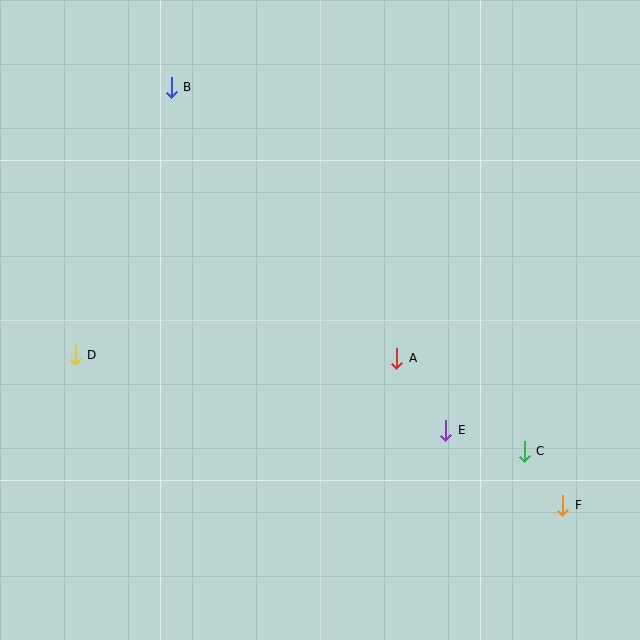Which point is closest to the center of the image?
Point A at (397, 358) is closest to the center.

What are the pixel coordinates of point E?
Point E is at (446, 430).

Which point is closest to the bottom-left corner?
Point D is closest to the bottom-left corner.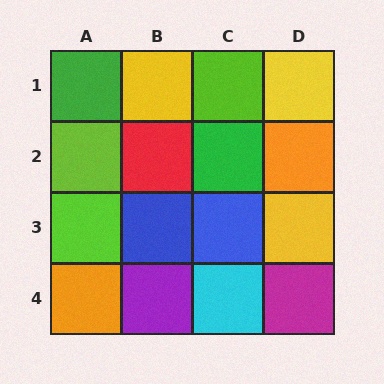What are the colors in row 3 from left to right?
Lime, blue, blue, yellow.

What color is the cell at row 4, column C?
Cyan.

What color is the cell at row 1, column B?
Yellow.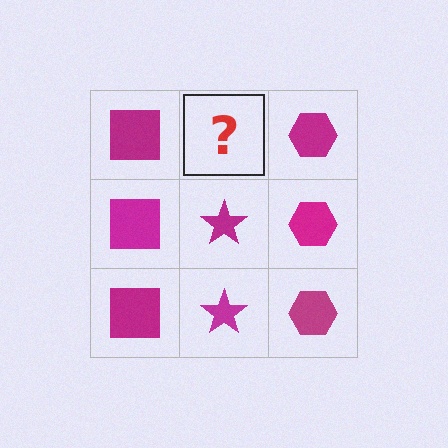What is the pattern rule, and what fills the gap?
The rule is that each column has a consistent shape. The gap should be filled with a magenta star.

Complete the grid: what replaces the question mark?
The question mark should be replaced with a magenta star.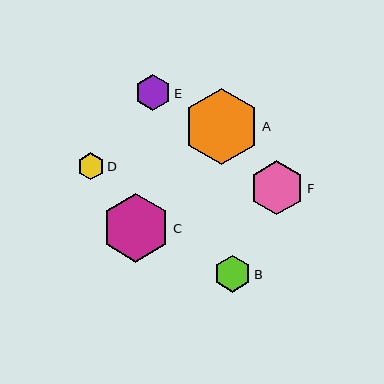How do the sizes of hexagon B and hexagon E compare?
Hexagon B and hexagon E are approximately the same size.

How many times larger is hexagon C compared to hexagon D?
Hexagon C is approximately 2.5 times the size of hexagon D.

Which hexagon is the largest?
Hexagon A is the largest with a size of approximately 76 pixels.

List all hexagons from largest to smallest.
From largest to smallest: A, C, F, B, E, D.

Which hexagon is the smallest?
Hexagon D is the smallest with a size of approximately 27 pixels.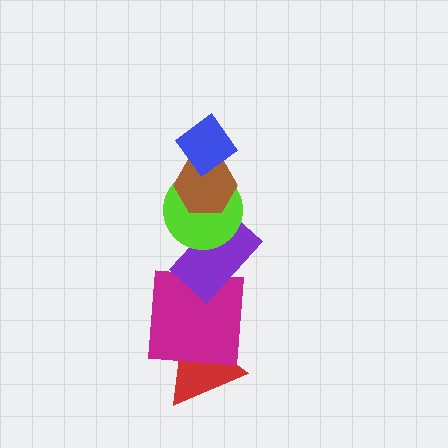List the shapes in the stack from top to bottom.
From top to bottom: the blue diamond, the brown hexagon, the lime circle, the purple rectangle, the magenta square, the red triangle.